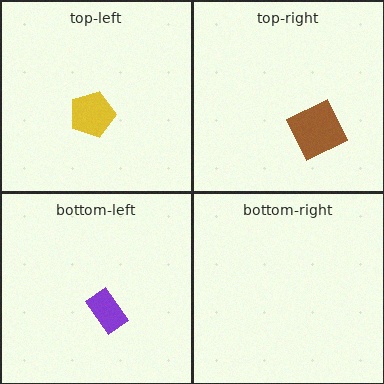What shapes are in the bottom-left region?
The purple rectangle.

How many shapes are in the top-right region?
1.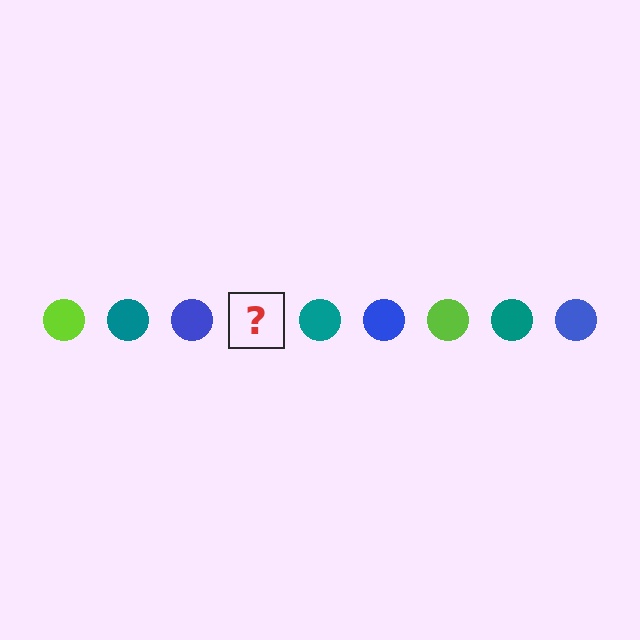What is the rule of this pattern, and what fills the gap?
The rule is that the pattern cycles through lime, teal, blue circles. The gap should be filled with a lime circle.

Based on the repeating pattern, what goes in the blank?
The blank should be a lime circle.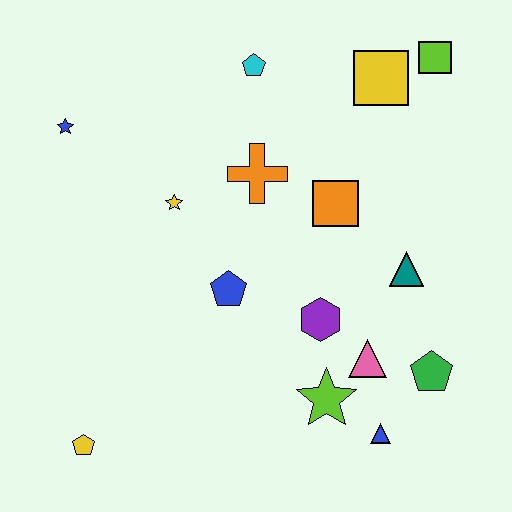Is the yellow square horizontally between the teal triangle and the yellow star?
Yes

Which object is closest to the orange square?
The orange cross is closest to the orange square.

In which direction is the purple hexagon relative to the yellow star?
The purple hexagon is to the right of the yellow star.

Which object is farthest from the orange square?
The yellow pentagon is farthest from the orange square.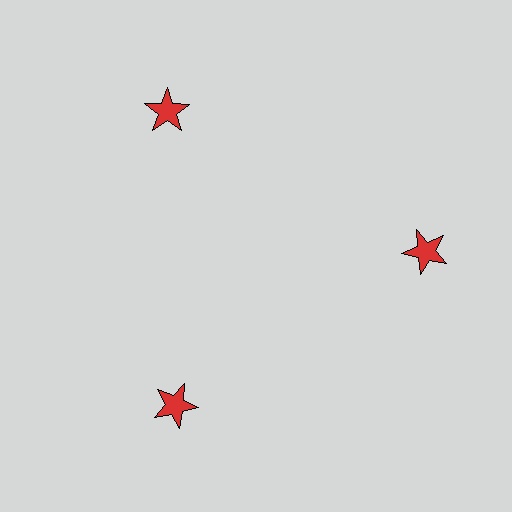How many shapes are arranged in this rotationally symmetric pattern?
There are 3 shapes, arranged in 3 groups of 1.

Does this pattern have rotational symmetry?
Yes, this pattern has 3-fold rotational symmetry. It looks the same after rotating 120 degrees around the center.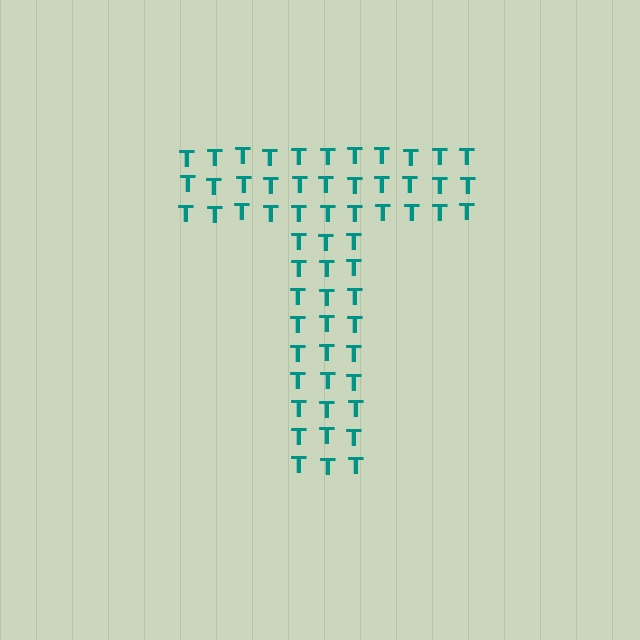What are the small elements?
The small elements are letter T's.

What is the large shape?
The large shape is the letter T.